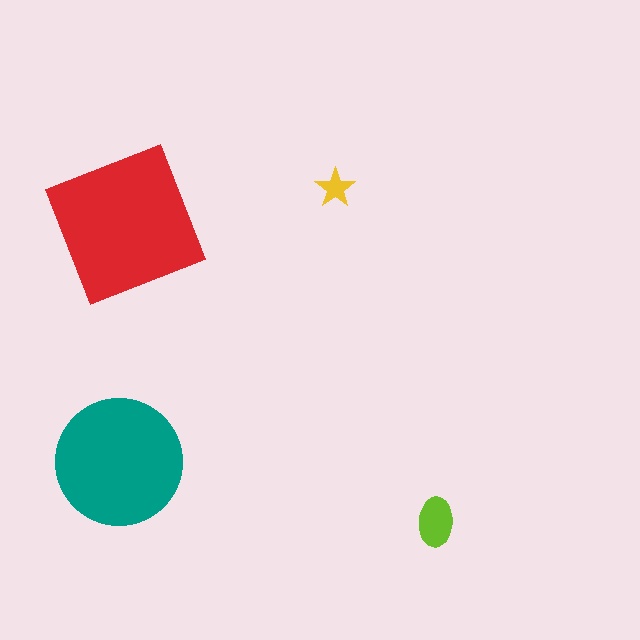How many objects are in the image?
There are 4 objects in the image.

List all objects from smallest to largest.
The yellow star, the lime ellipse, the teal circle, the red square.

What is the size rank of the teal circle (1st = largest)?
2nd.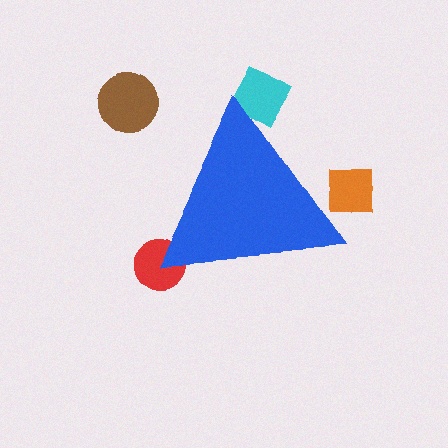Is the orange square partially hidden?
Yes, the orange square is partially hidden behind the blue triangle.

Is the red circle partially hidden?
Yes, the red circle is partially hidden behind the blue triangle.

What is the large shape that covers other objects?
A blue triangle.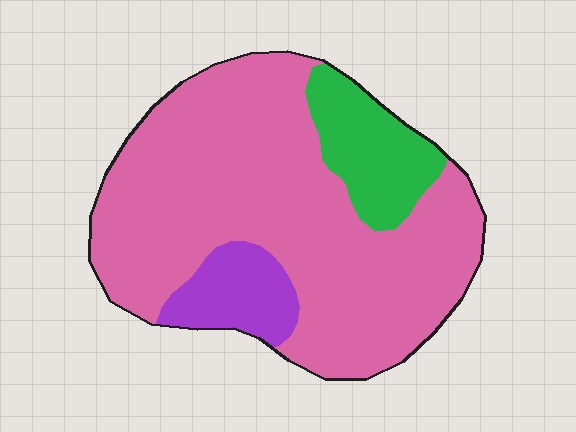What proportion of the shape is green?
Green covers roughly 15% of the shape.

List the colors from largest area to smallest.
From largest to smallest: pink, green, purple.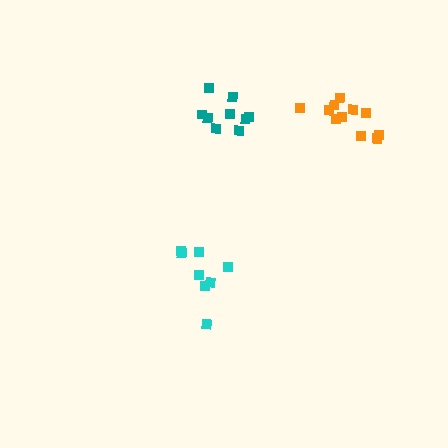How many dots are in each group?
Group 1: 8 dots, Group 2: 9 dots, Group 3: 11 dots (28 total).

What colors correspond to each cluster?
The clusters are colored: cyan, teal, orange.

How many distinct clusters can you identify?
There are 3 distinct clusters.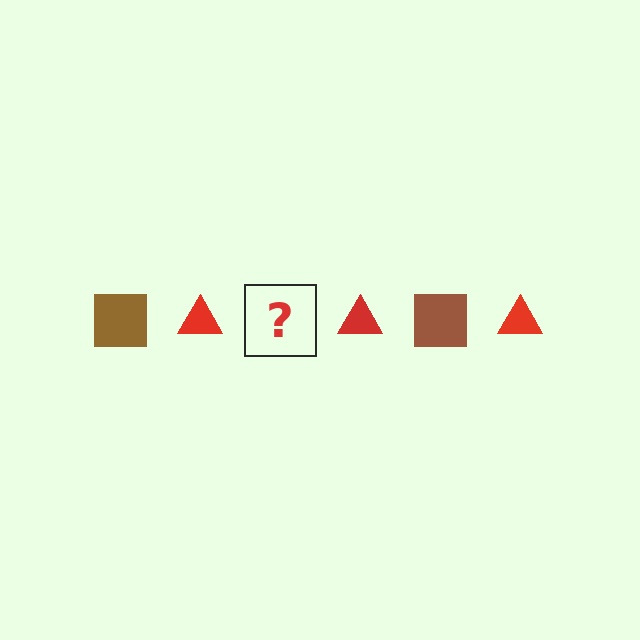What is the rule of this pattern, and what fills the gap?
The rule is that the pattern alternates between brown square and red triangle. The gap should be filled with a brown square.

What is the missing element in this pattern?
The missing element is a brown square.